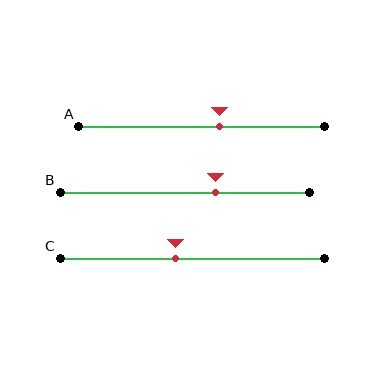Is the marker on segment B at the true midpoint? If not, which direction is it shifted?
No, the marker on segment B is shifted to the right by about 12% of the segment length.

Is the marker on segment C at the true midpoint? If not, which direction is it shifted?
No, the marker on segment C is shifted to the left by about 6% of the segment length.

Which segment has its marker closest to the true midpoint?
Segment C has its marker closest to the true midpoint.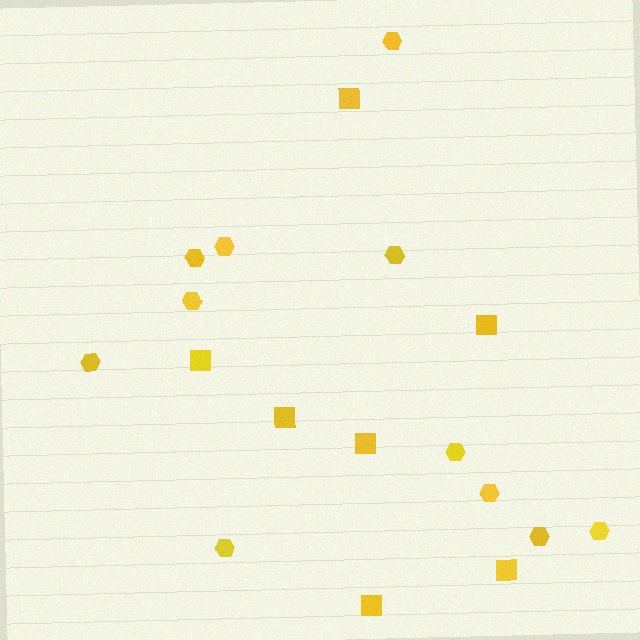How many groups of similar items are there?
There are 2 groups: one group of hexagons (11) and one group of squares (7).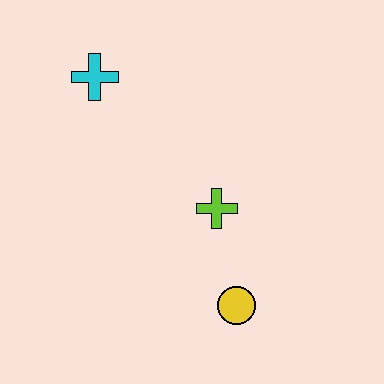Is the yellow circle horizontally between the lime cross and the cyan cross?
No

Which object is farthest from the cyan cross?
The yellow circle is farthest from the cyan cross.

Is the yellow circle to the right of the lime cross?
Yes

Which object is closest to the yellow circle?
The lime cross is closest to the yellow circle.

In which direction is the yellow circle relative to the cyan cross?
The yellow circle is below the cyan cross.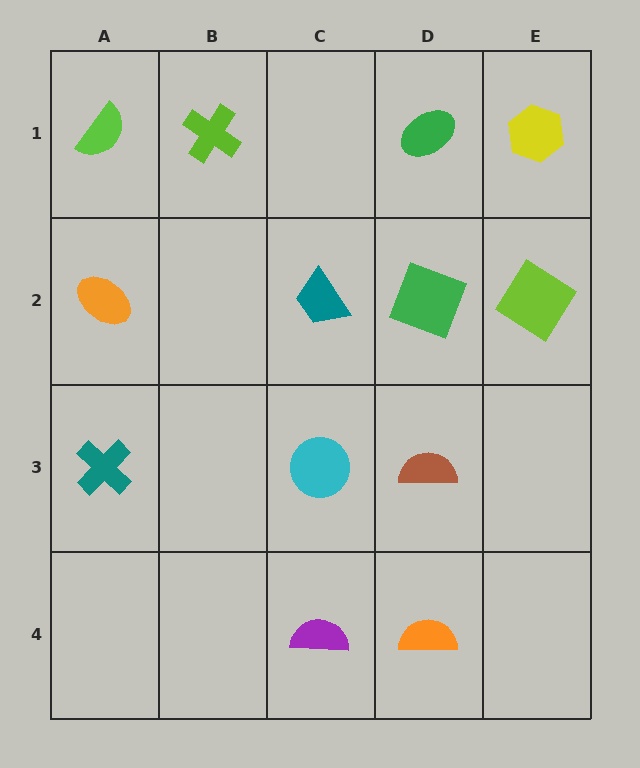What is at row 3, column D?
A brown semicircle.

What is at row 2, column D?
A green square.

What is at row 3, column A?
A teal cross.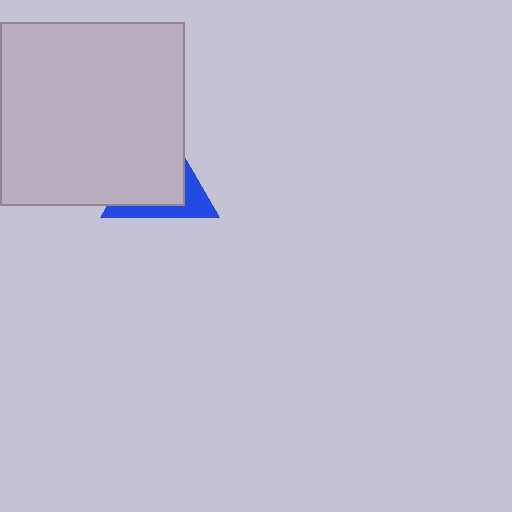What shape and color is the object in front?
The object in front is a light gray rectangle.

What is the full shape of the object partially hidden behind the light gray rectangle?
The partially hidden object is a blue triangle.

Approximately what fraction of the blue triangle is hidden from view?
Roughly 67% of the blue triangle is hidden behind the light gray rectangle.